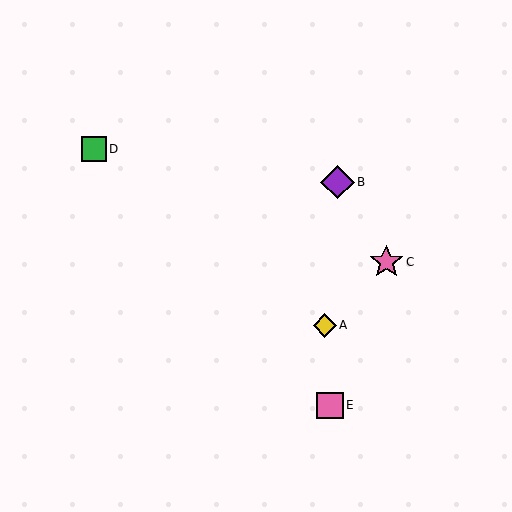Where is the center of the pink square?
The center of the pink square is at (330, 406).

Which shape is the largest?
The purple diamond (labeled B) is the largest.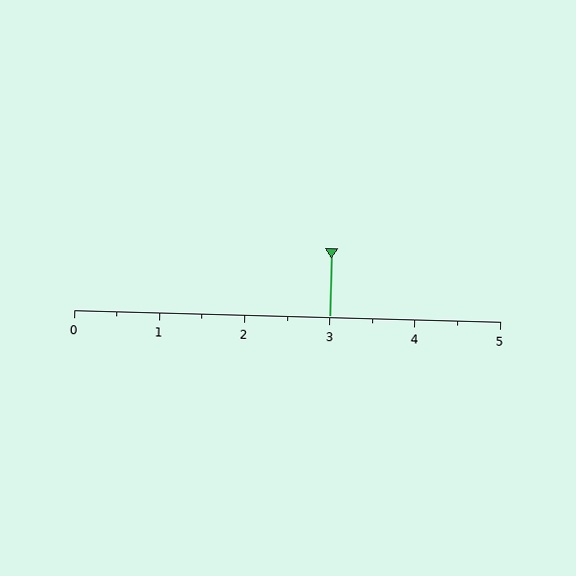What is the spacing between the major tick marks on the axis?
The major ticks are spaced 1 apart.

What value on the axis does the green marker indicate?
The marker indicates approximately 3.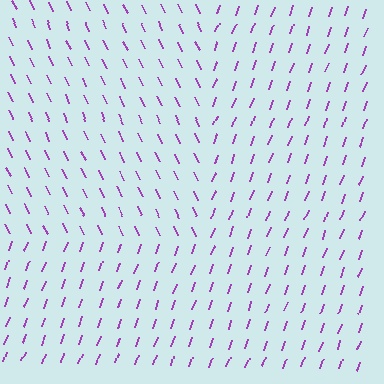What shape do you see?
I see a rectangle.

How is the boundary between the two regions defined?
The boundary is defined purely by a change in line orientation (approximately 45 degrees difference). All lines are the same color and thickness.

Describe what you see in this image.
The image is filled with small purple line segments. A rectangle region in the image has lines oriented differently from the surrounding lines, creating a visible texture boundary.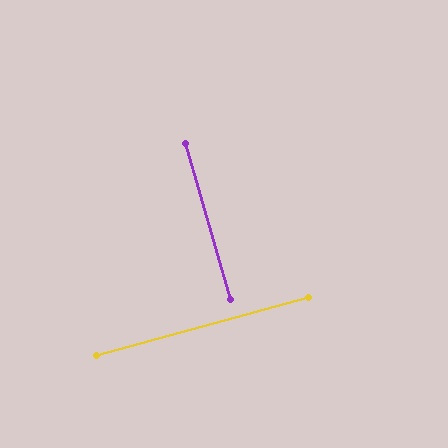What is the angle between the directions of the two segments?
Approximately 89 degrees.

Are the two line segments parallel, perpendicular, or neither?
Perpendicular — they meet at approximately 89°.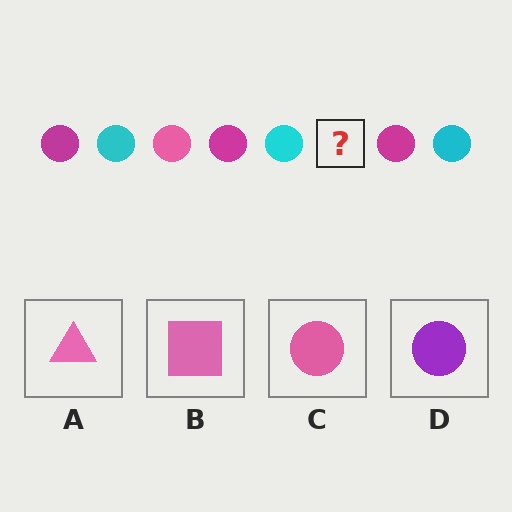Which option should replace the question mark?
Option C.